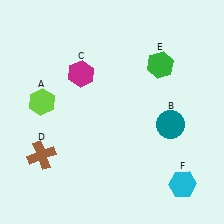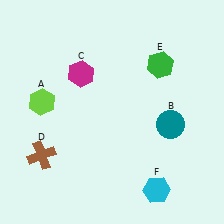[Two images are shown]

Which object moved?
The cyan hexagon (F) moved left.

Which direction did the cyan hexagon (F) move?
The cyan hexagon (F) moved left.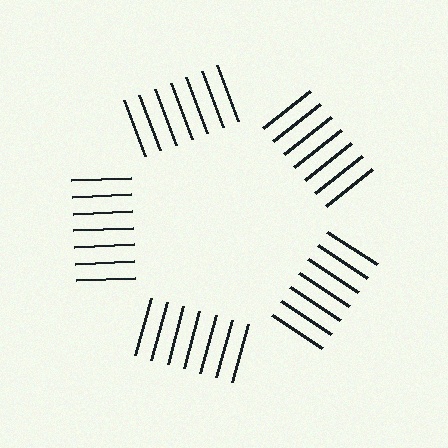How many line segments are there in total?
35 — 7 along each of the 5 edges.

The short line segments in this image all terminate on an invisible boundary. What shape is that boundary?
An illusory pentagon — the line segments terminate on its edges but no continuous stroke is drawn.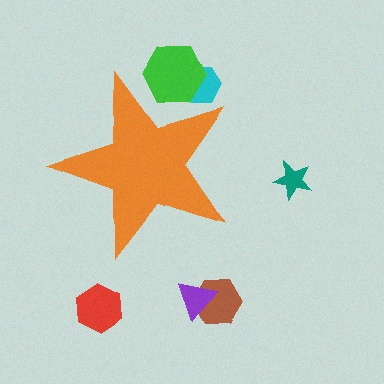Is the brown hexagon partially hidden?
No, the brown hexagon is fully visible.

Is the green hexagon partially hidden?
Yes, the green hexagon is partially hidden behind the orange star.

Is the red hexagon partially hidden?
No, the red hexagon is fully visible.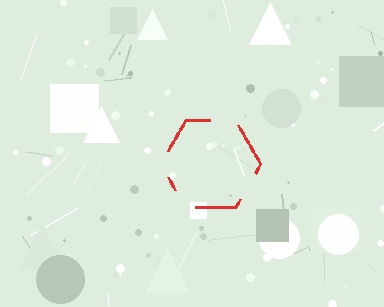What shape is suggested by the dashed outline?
The dashed outline suggests a hexagon.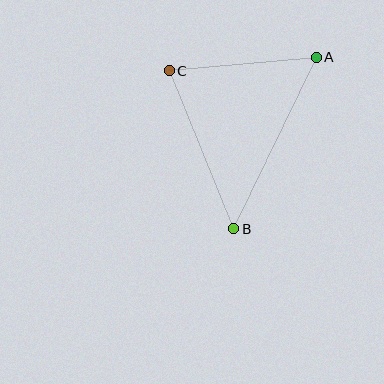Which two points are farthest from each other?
Points A and B are farthest from each other.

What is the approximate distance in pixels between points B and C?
The distance between B and C is approximately 170 pixels.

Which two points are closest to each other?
Points A and C are closest to each other.